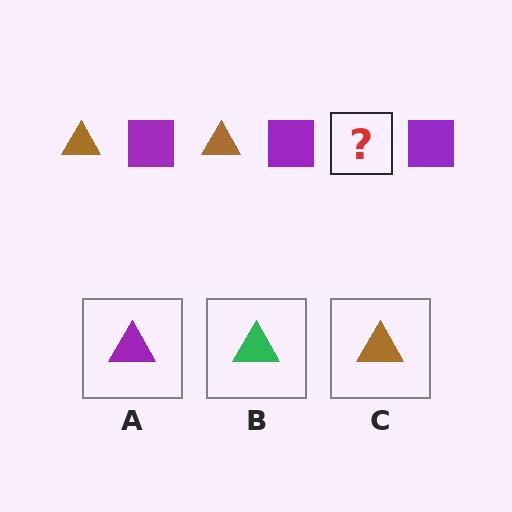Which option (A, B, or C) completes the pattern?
C.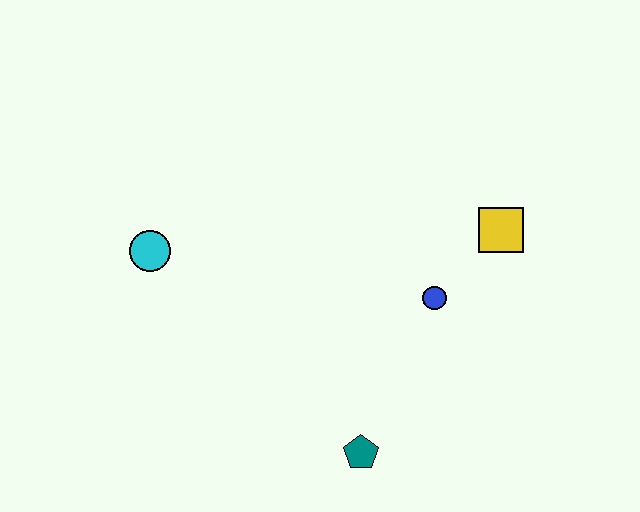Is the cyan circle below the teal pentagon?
No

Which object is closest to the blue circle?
The yellow square is closest to the blue circle.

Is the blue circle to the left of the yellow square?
Yes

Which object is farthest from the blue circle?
The cyan circle is farthest from the blue circle.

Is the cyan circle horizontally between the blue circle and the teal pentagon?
No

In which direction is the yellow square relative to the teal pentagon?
The yellow square is above the teal pentagon.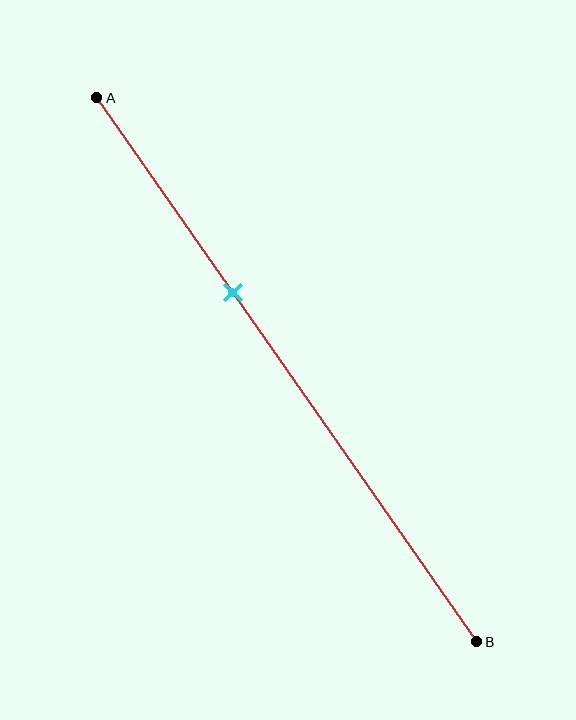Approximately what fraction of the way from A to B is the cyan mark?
The cyan mark is approximately 35% of the way from A to B.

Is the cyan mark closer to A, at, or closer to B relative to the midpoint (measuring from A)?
The cyan mark is closer to point A than the midpoint of segment AB.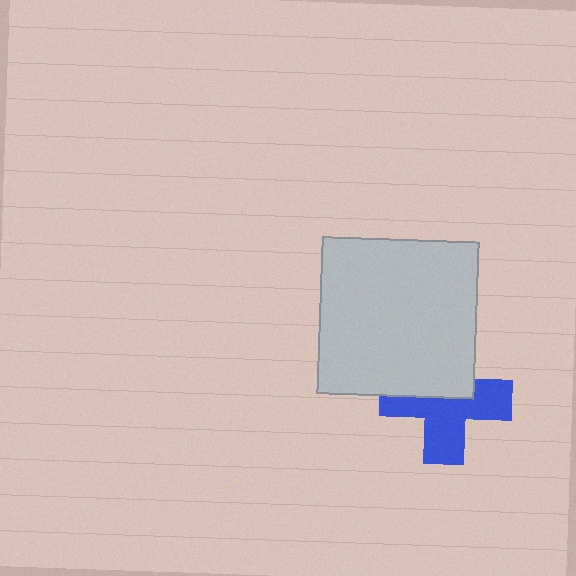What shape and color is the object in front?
The object in front is a light gray square.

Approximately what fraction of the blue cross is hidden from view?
Roughly 42% of the blue cross is hidden behind the light gray square.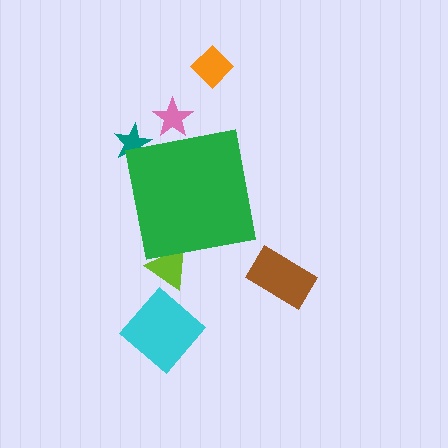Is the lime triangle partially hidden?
Yes, the lime triangle is partially hidden behind the green square.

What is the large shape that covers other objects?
A green square.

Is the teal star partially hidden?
Yes, the teal star is partially hidden behind the green square.